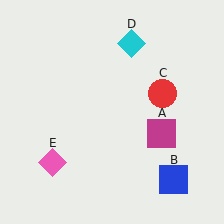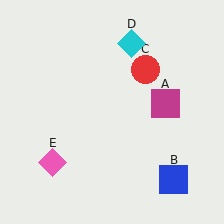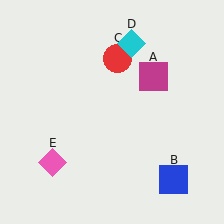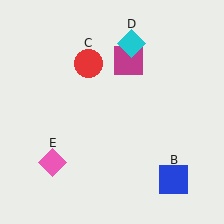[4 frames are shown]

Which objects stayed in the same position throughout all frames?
Blue square (object B) and cyan diamond (object D) and pink diamond (object E) remained stationary.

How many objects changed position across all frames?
2 objects changed position: magenta square (object A), red circle (object C).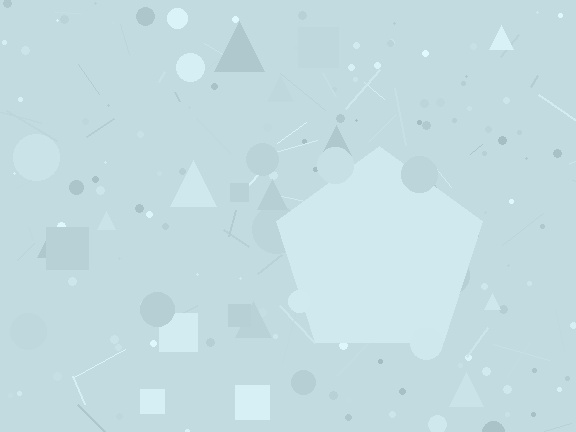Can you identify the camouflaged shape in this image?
The camouflaged shape is a pentagon.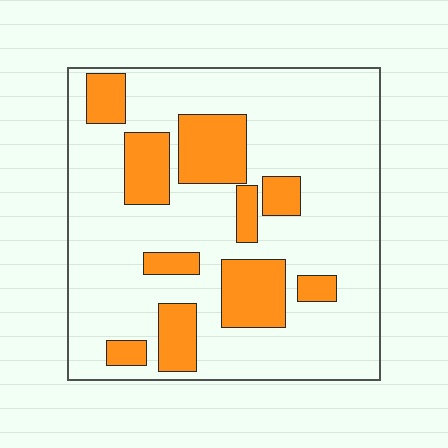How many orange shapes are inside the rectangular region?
10.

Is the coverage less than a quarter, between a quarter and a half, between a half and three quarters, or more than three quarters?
Less than a quarter.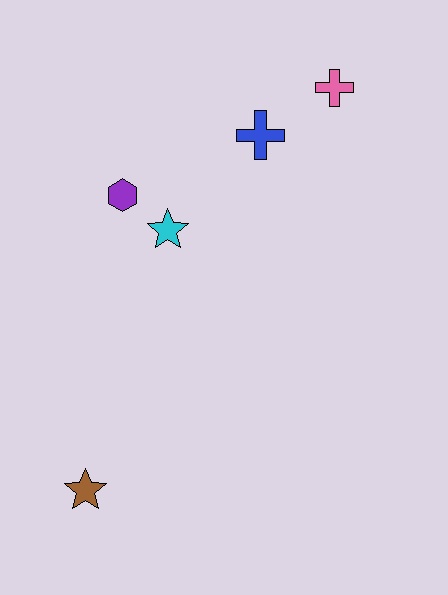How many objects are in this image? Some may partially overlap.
There are 5 objects.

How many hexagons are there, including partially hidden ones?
There is 1 hexagon.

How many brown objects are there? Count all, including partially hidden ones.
There is 1 brown object.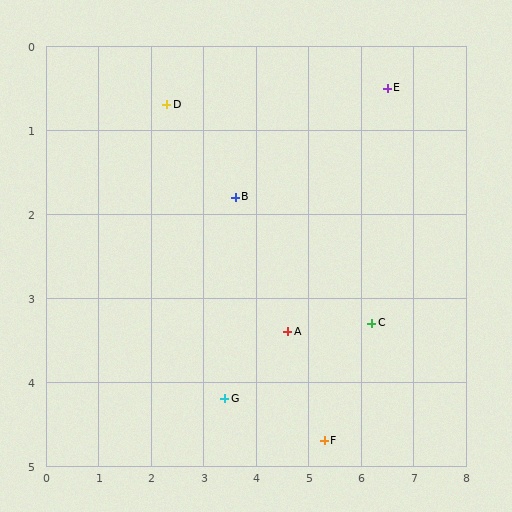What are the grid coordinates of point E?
Point E is at approximately (6.5, 0.5).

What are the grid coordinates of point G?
Point G is at approximately (3.4, 4.2).